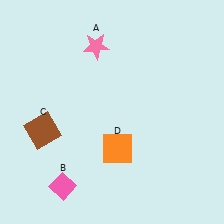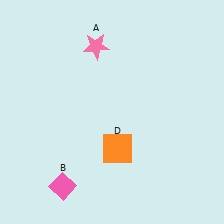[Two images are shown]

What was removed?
The brown square (C) was removed in Image 2.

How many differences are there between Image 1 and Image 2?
There is 1 difference between the two images.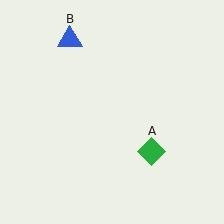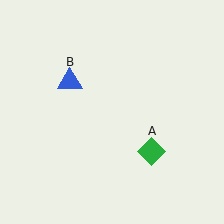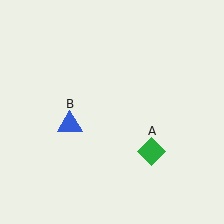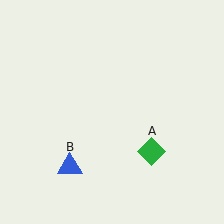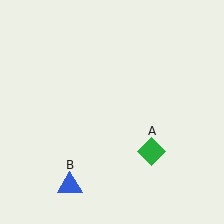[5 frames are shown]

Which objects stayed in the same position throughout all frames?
Green diamond (object A) remained stationary.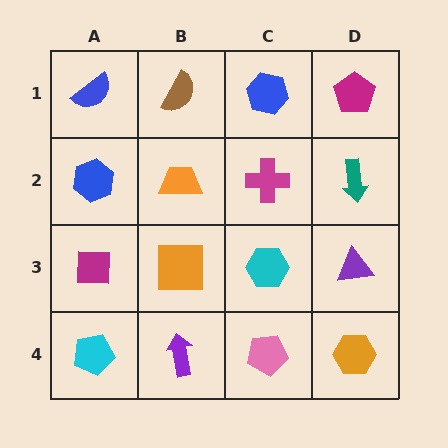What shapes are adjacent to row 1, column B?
An orange trapezoid (row 2, column B), a blue semicircle (row 1, column A), a blue hexagon (row 1, column C).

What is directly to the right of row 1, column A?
A brown semicircle.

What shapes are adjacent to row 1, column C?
A magenta cross (row 2, column C), a brown semicircle (row 1, column B), a magenta pentagon (row 1, column D).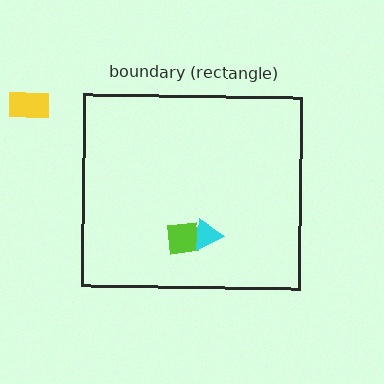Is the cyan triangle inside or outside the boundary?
Inside.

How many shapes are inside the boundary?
2 inside, 1 outside.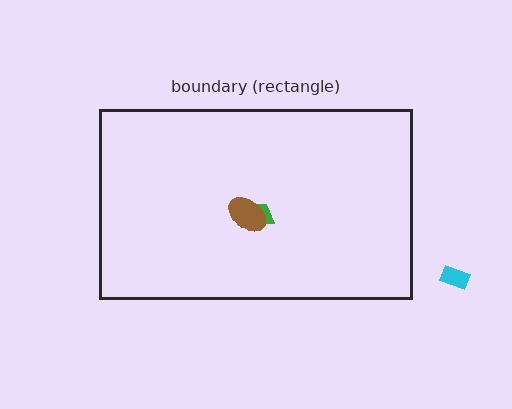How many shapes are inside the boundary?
2 inside, 1 outside.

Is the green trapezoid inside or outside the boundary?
Inside.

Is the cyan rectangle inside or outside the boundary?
Outside.